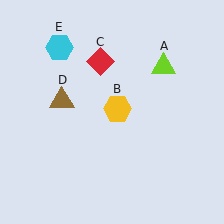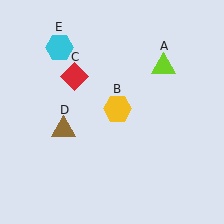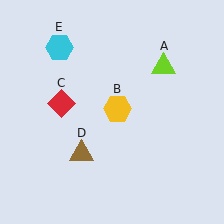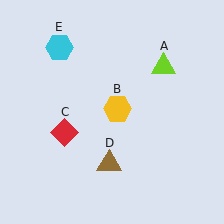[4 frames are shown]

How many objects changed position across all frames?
2 objects changed position: red diamond (object C), brown triangle (object D).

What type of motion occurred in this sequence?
The red diamond (object C), brown triangle (object D) rotated counterclockwise around the center of the scene.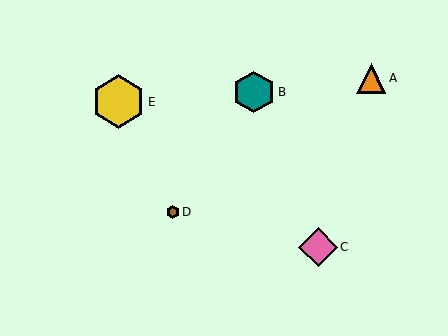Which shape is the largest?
The yellow hexagon (labeled E) is the largest.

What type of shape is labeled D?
Shape D is a brown hexagon.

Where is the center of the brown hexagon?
The center of the brown hexagon is at (173, 212).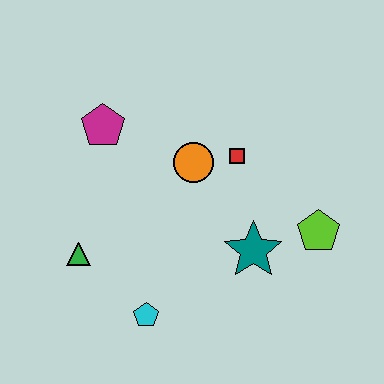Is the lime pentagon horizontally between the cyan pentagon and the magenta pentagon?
No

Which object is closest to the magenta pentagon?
The orange circle is closest to the magenta pentagon.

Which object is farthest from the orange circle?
The cyan pentagon is farthest from the orange circle.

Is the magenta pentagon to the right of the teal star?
No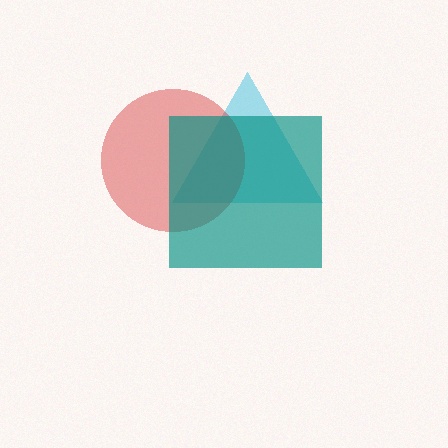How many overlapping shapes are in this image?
There are 3 overlapping shapes in the image.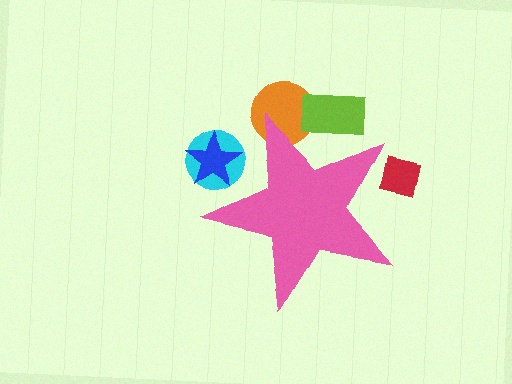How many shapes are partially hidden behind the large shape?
5 shapes are partially hidden.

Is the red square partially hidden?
Yes, the red square is partially hidden behind the pink star.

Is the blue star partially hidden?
Yes, the blue star is partially hidden behind the pink star.